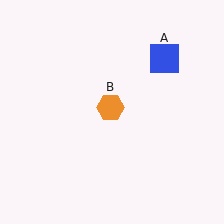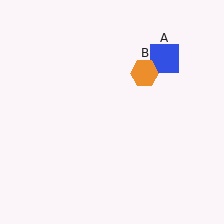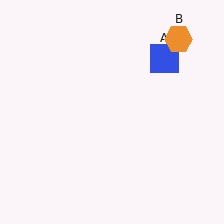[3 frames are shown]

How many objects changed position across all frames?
1 object changed position: orange hexagon (object B).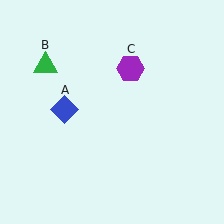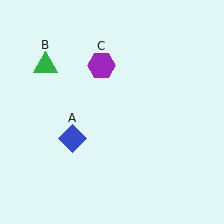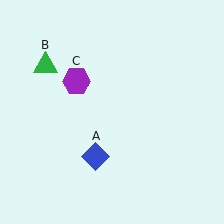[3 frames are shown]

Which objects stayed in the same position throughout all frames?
Green triangle (object B) remained stationary.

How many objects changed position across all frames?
2 objects changed position: blue diamond (object A), purple hexagon (object C).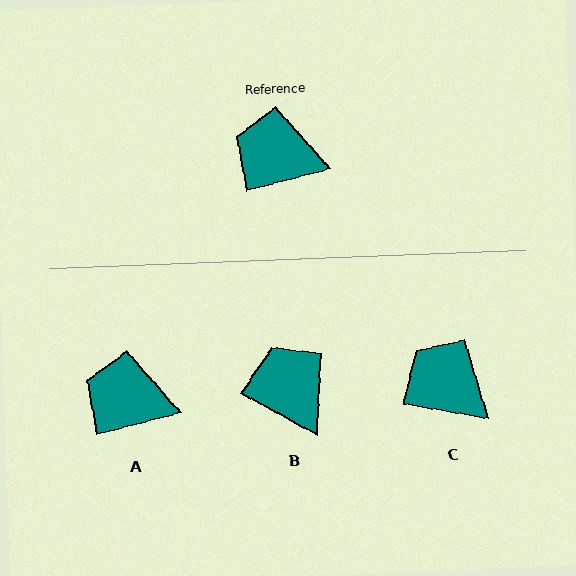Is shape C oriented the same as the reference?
No, it is off by about 25 degrees.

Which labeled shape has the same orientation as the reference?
A.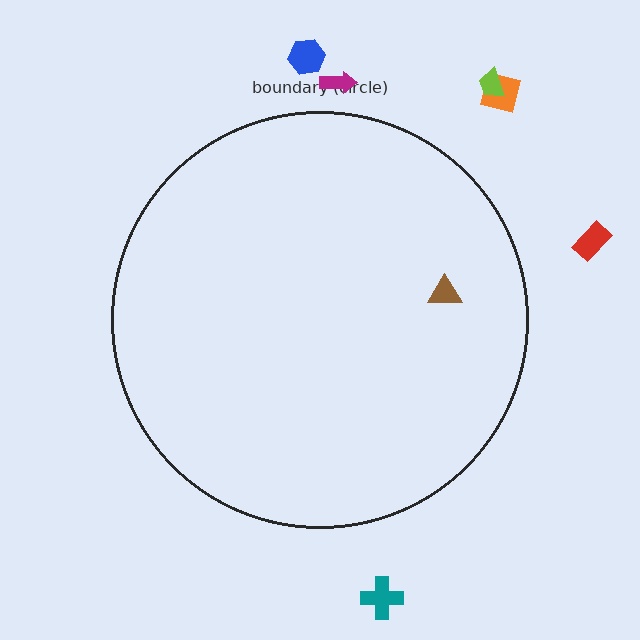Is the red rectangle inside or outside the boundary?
Outside.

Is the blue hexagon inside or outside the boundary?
Outside.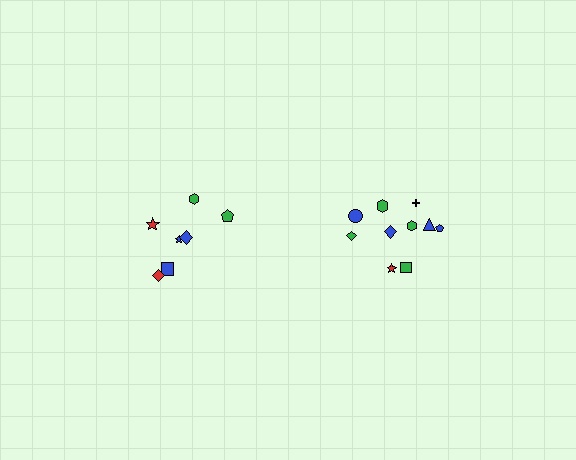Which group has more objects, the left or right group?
The right group.